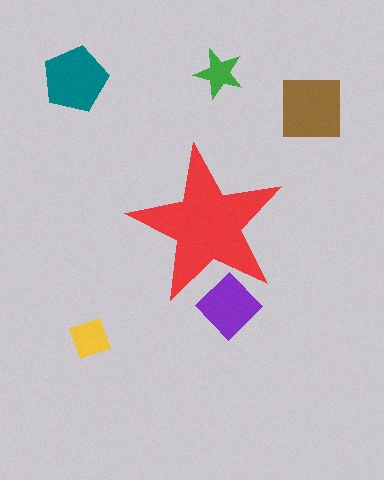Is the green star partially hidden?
No, the green star is fully visible.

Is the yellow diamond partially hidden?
No, the yellow diamond is fully visible.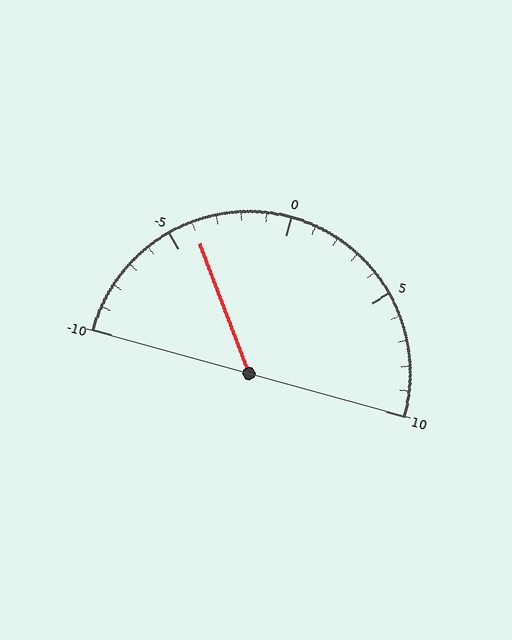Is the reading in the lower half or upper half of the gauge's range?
The reading is in the lower half of the range (-10 to 10).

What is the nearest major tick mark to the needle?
The nearest major tick mark is -5.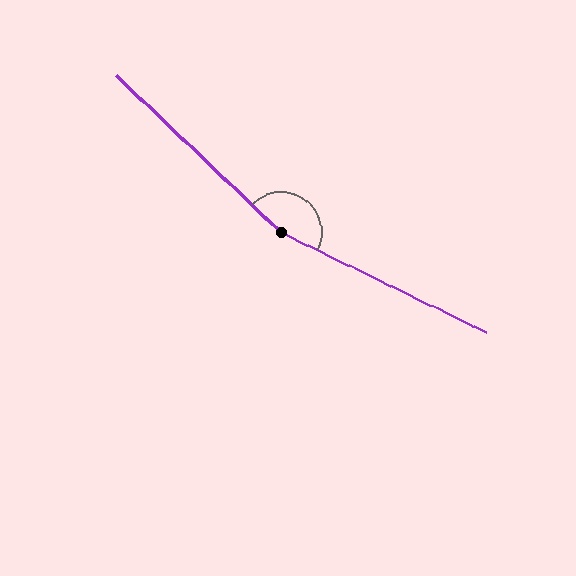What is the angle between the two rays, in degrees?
Approximately 162 degrees.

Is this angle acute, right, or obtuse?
It is obtuse.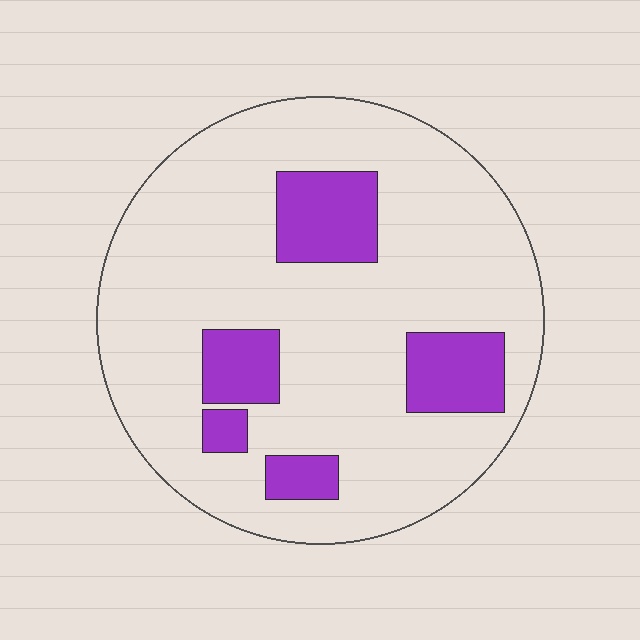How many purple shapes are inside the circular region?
5.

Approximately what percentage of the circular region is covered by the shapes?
Approximately 20%.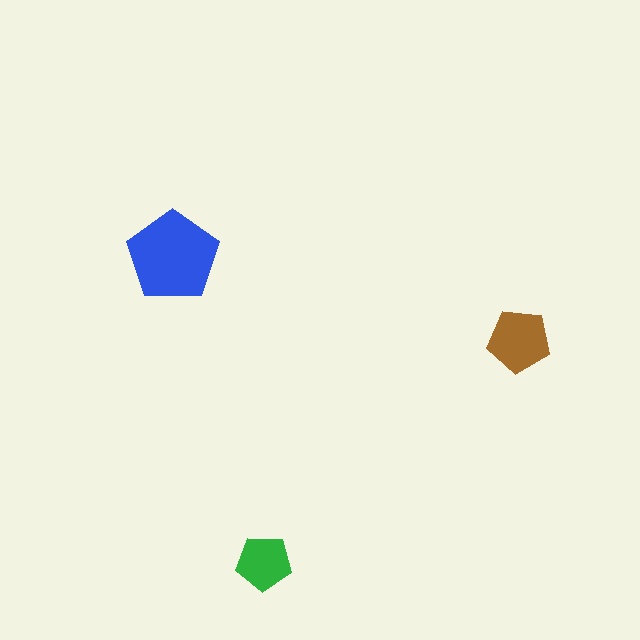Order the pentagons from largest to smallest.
the blue one, the brown one, the green one.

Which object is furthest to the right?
The brown pentagon is rightmost.